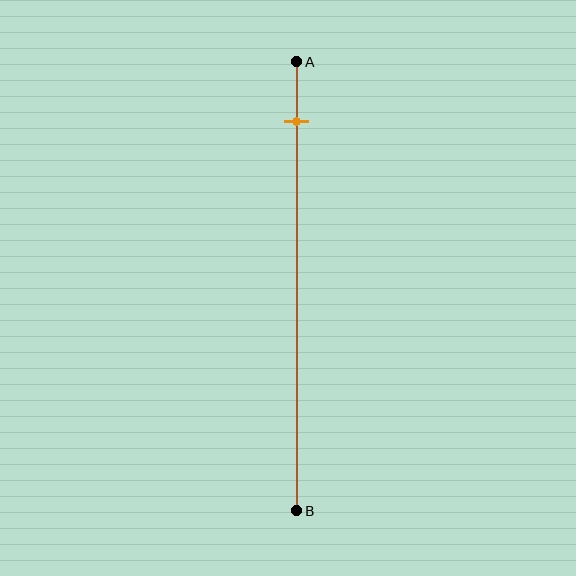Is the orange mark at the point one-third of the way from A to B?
No, the mark is at about 15% from A, not at the 33% one-third point.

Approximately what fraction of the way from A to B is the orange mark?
The orange mark is approximately 15% of the way from A to B.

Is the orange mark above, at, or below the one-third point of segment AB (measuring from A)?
The orange mark is above the one-third point of segment AB.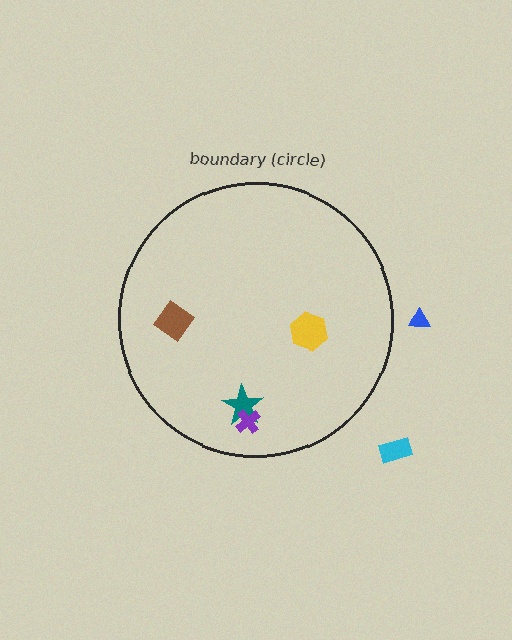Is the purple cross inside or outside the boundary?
Inside.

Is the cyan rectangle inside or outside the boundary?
Outside.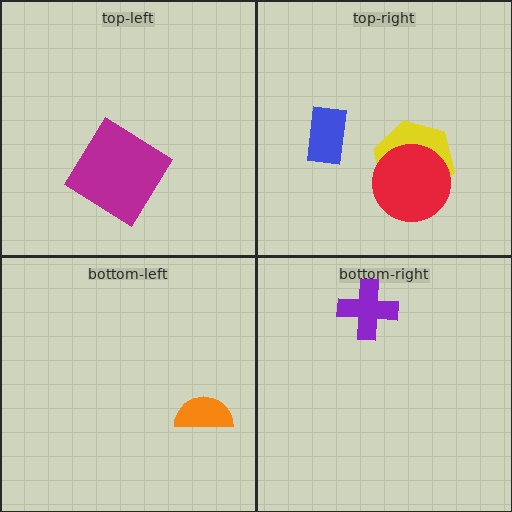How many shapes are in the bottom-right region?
1.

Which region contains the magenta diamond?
The top-left region.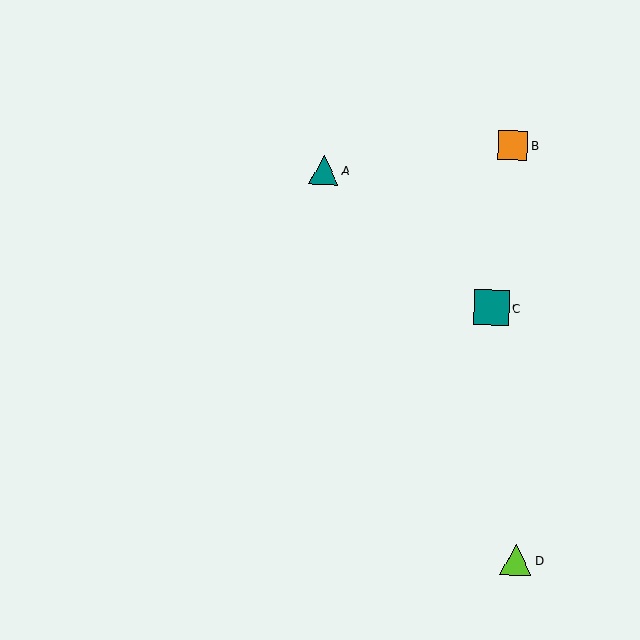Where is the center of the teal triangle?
The center of the teal triangle is at (324, 170).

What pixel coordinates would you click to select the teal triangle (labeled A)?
Click at (324, 170) to select the teal triangle A.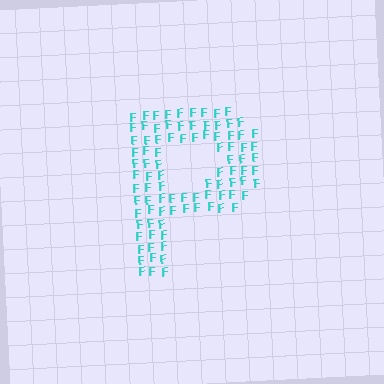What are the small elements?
The small elements are letter F's.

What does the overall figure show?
The overall figure shows the letter P.